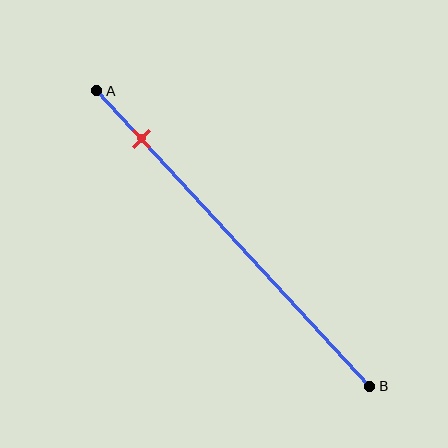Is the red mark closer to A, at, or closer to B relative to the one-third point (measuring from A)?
The red mark is closer to point A than the one-third point of segment AB.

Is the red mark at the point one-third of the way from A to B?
No, the mark is at about 15% from A, not at the 33% one-third point.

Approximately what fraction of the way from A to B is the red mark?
The red mark is approximately 15% of the way from A to B.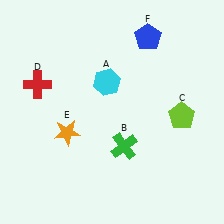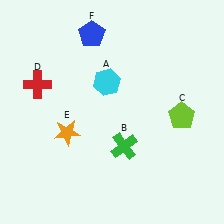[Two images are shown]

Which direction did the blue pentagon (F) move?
The blue pentagon (F) moved left.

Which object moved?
The blue pentagon (F) moved left.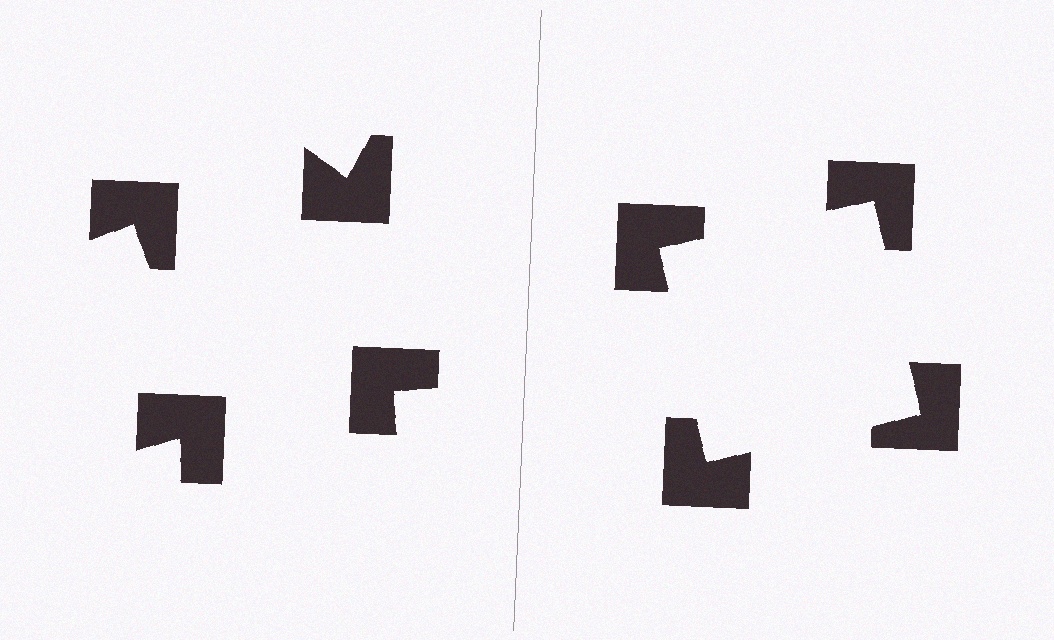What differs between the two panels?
The notched squares are positioned identically on both sides; only the wedge orientations differ. On the right they align to a square; on the left they are misaligned.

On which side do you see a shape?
An illusory square appears on the right side. On the left side the wedge cuts are rotated, so no coherent shape forms.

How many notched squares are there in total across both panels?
8 — 4 on each side.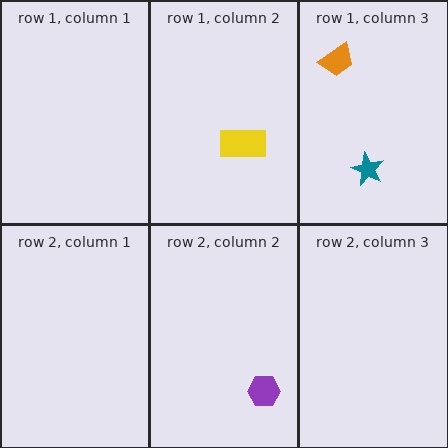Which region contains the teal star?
The row 1, column 3 region.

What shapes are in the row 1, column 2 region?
The yellow rectangle.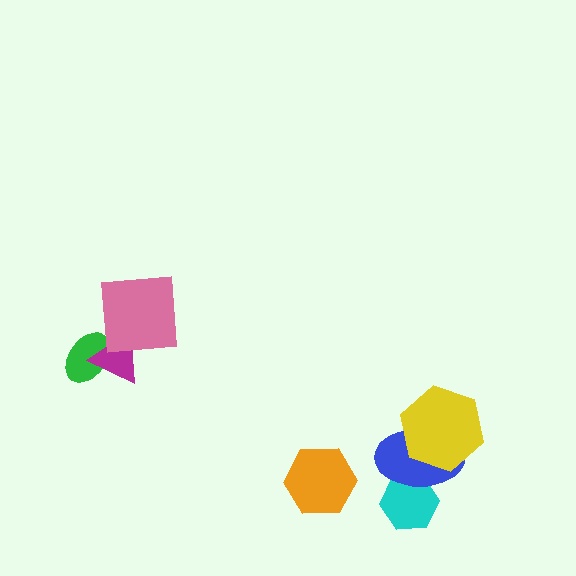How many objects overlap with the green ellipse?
2 objects overlap with the green ellipse.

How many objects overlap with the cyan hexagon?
1 object overlaps with the cyan hexagon.